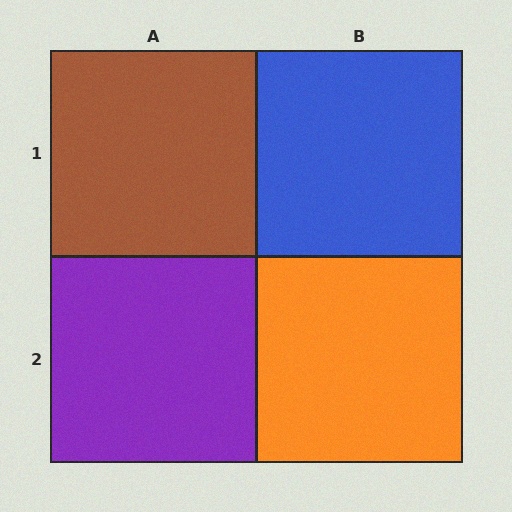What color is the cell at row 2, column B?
Orange.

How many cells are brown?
1 cell is brown.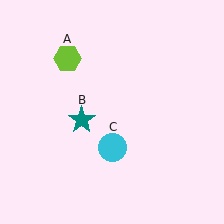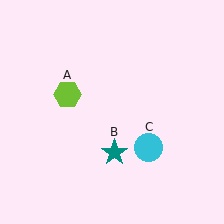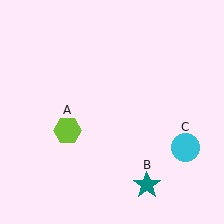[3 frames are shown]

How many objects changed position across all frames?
3 objects changed position: lime hexagon (object A), teal star (object B), cyan circle (object C).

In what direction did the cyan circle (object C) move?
The cyan circle (object C) moved right.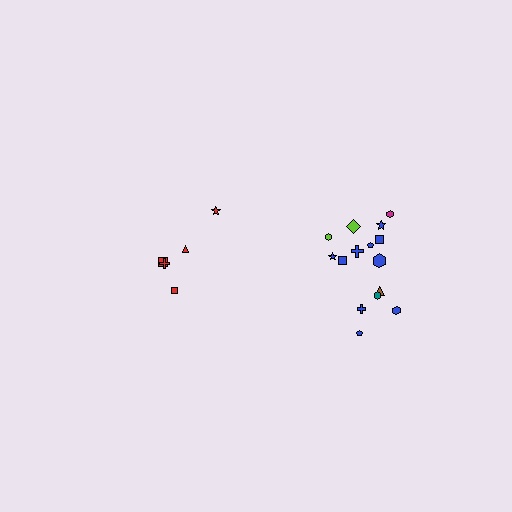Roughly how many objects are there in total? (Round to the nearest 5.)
Roughly 20 objects in total.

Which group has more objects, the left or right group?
The right group.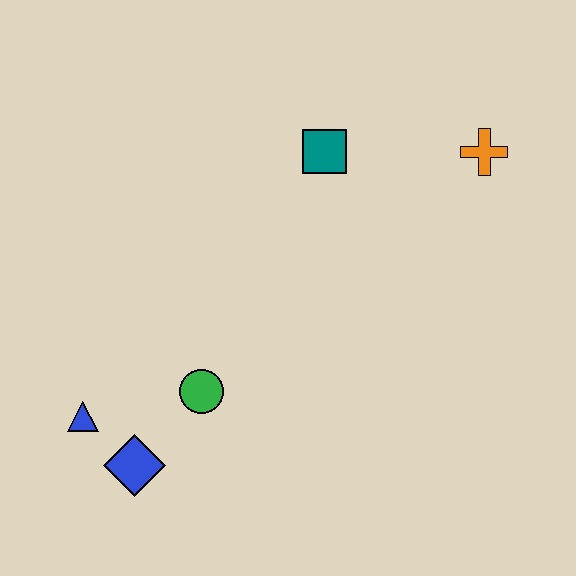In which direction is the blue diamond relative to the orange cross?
The blue diamond is to the left of the orange cross.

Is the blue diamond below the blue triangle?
Yes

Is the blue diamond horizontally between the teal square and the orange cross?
No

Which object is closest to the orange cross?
The teal square is closest to the orange cross.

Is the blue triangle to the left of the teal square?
Yes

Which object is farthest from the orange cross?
The blue triangle is farthest from the orange cross.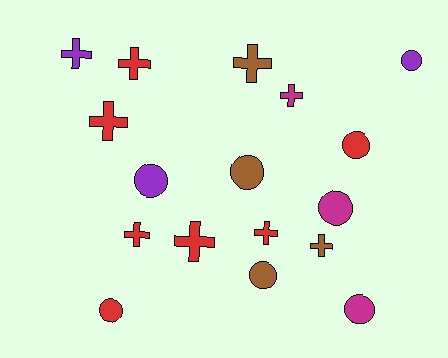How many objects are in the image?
There are 17 objects.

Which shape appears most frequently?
Cross, with 9 objects.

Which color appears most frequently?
Red, with 7 objects.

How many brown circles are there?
There are 2 brown circles.